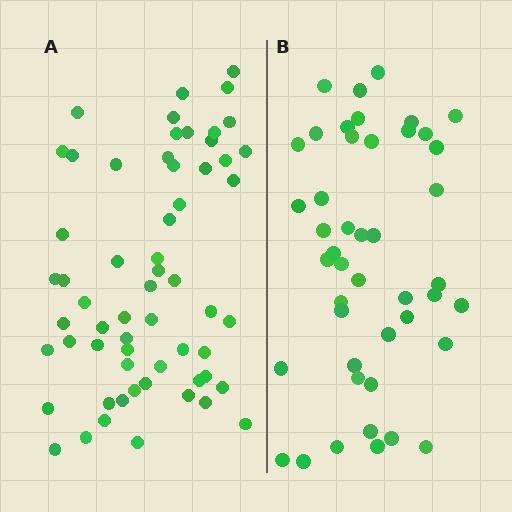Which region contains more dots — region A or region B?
Region A (the left region) has more dots.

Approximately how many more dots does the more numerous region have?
Region A has approximately 15 more dots than region B.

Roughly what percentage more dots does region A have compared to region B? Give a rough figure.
About 35% more.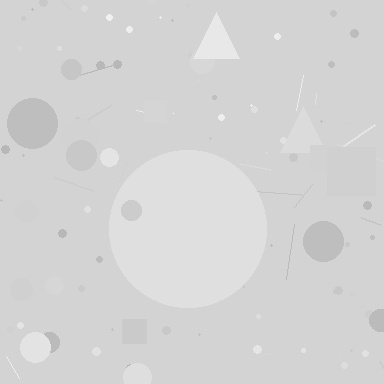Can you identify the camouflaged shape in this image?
The camouflaged shape is a circle.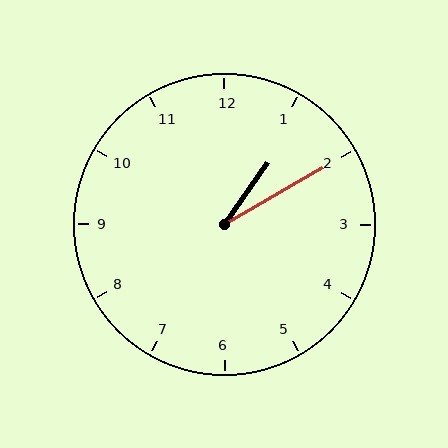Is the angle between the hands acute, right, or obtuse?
It is acute.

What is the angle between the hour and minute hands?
Approximately 25 degrees.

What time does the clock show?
1:10.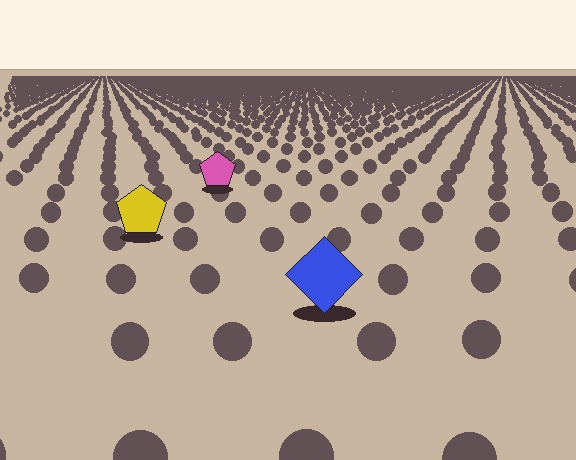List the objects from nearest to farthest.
From nearest to farthest: the blue diamond, the yellow pentagon, the pink pentagon.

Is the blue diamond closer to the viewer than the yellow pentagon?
Yes. The blue diamond is closer — you can tell from the texture gradient: the ground texture is coarser near it.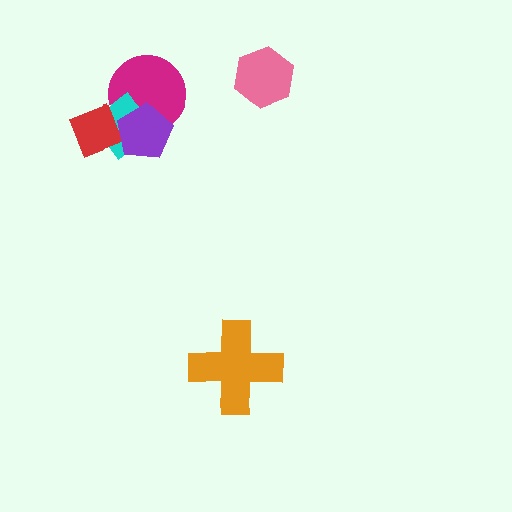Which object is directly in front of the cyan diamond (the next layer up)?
The red diamond is directly in front of the cyan diamond.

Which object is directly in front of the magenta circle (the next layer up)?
The cyan diamond is directly in front of the magenta circle.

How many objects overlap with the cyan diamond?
3 objects overlap with the cyan diamond.